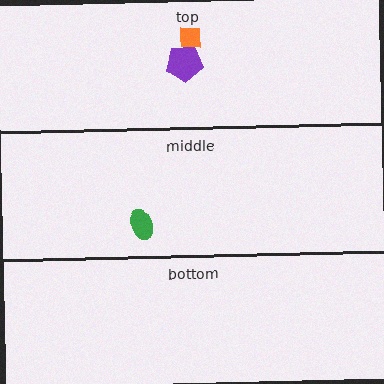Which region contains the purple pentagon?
The top region.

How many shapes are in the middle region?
1.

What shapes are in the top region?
The purple pentagon, the orange square.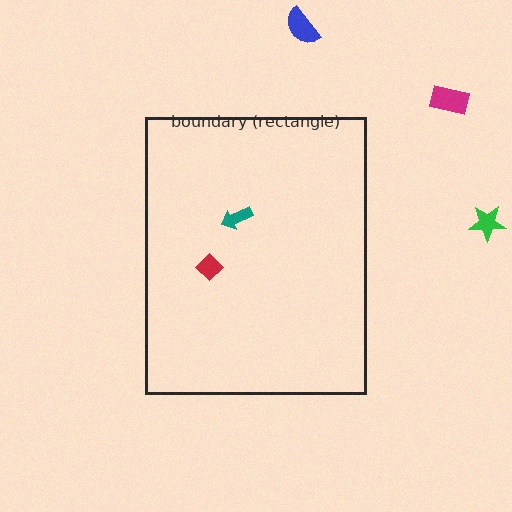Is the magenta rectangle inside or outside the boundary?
Outside.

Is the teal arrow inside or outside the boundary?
Inside.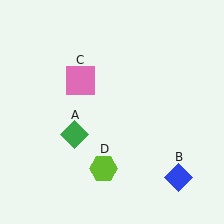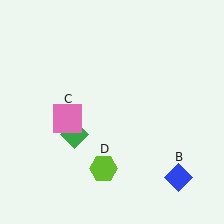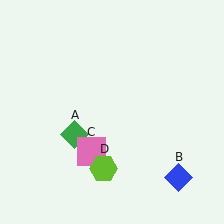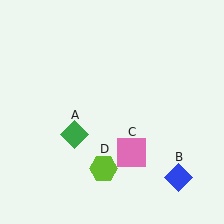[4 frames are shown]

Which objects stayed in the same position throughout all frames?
Green diamond (object A) and blue diamond (object B) and lime hexagon (object D) remained stationary.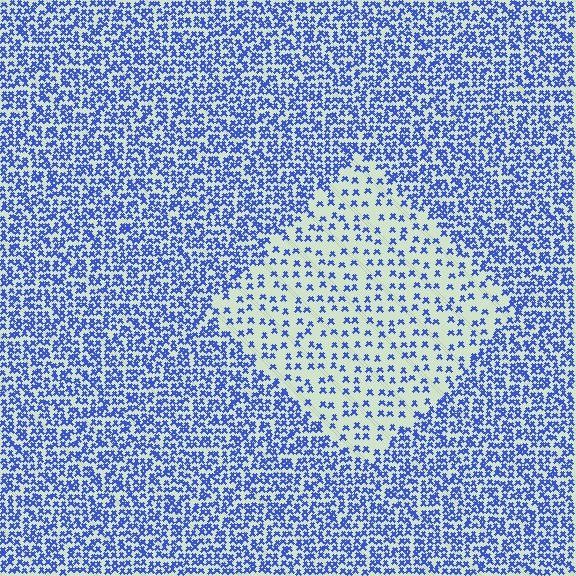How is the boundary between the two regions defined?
The boundary is defined by a change in element density (approximately 2.5x ratio). All elements are the same color, size, and shape.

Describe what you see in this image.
The image contains small blue elements arranged at two different densities. A diamond-shaped region is visible where the elements are less densely packed than the surrounding area.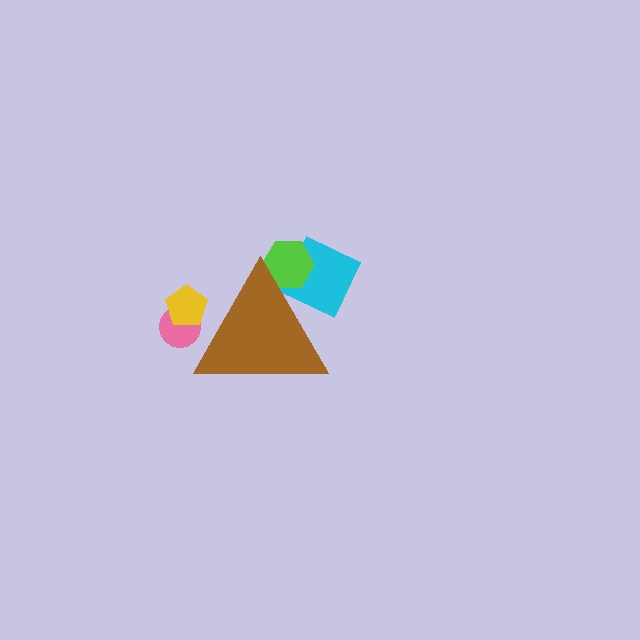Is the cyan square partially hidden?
Yes, the cyan square is partially hidden behind the brown triangle.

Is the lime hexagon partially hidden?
Yes, the lime hexagon is partially hidden behind the brown triangle.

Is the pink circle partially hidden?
Yes, the pink circle is partially hidden behind the brown triangle.